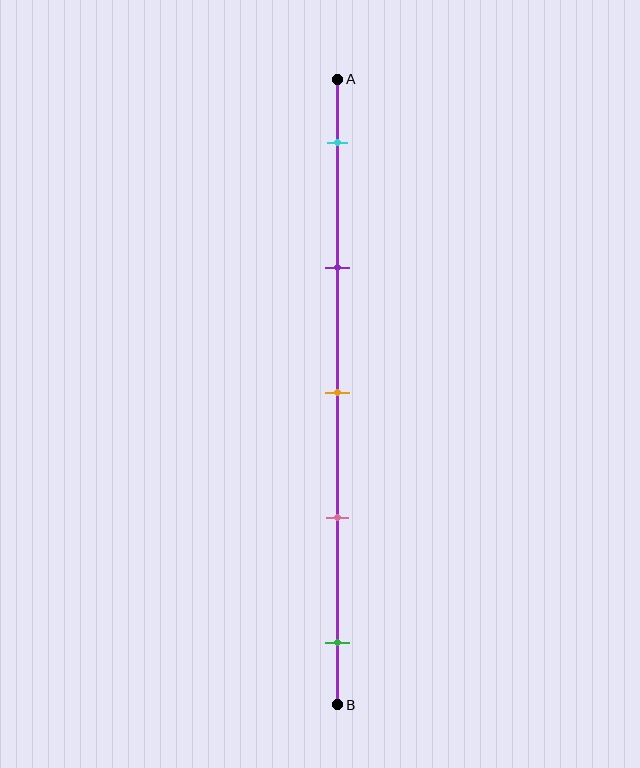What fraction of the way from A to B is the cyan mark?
The cyan mark is approximately 10% (0.1) of the way from A to B.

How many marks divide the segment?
There are 5 marks dividing the segment.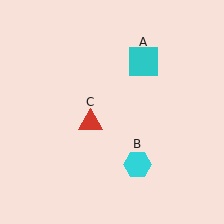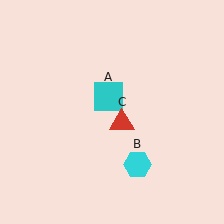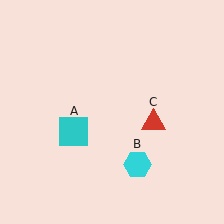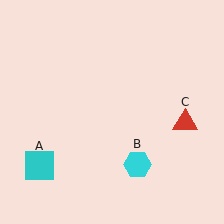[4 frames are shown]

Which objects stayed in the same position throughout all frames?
Cyan hexagon (object B) remained stationary.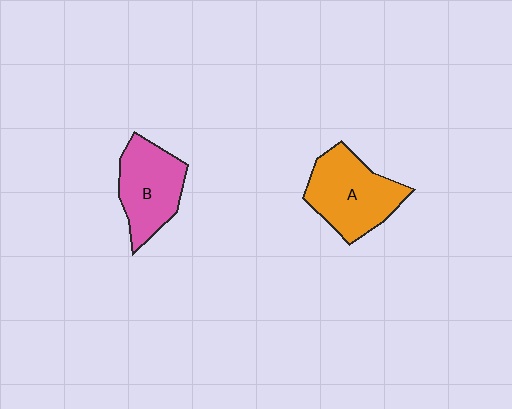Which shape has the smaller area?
Shape B (pink).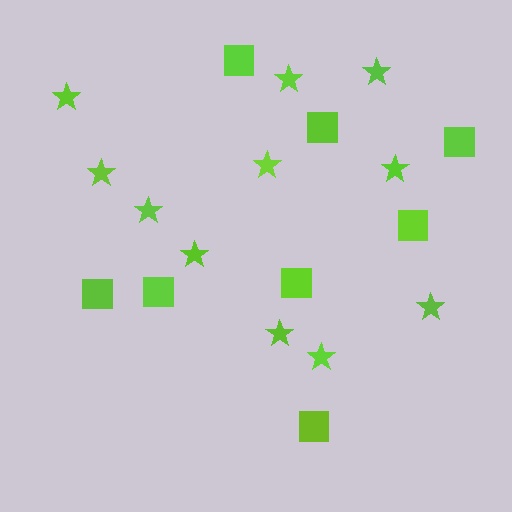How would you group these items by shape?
There are 2 groups: one group of squares (8) and one group of stars (11).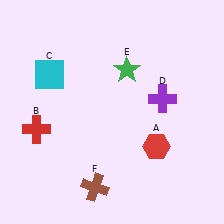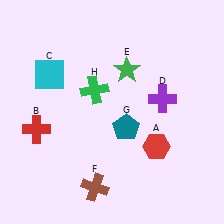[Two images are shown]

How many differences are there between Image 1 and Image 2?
There are 2 differences between the two images.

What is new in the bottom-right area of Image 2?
A teal pentagon (G) was added in the bottom-right area of Image 2.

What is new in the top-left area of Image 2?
A green cross (H) was added in the top-left area of Image 2.